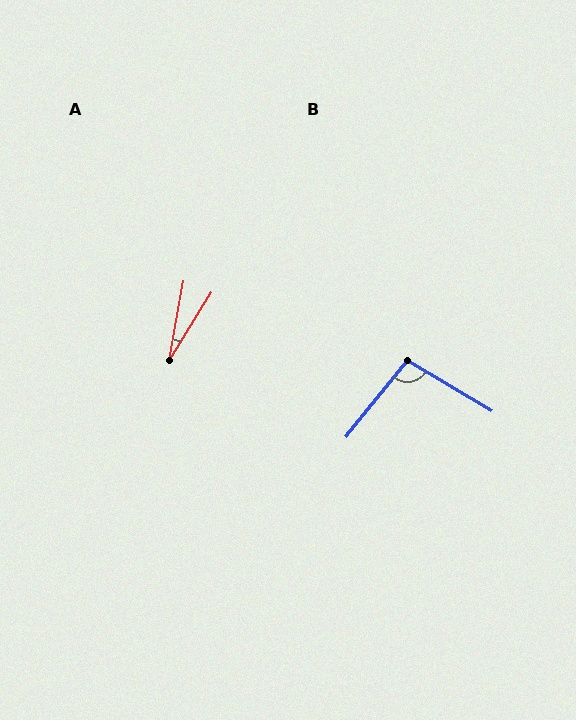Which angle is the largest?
B, at approximately 98 degrees.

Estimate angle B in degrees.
Approximately 98 degrees.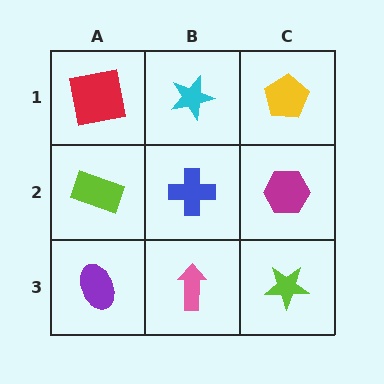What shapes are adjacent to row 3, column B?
A blue cross (row 2, column B), a purple ellipse (row 3, column A), a lime star (row 3, column C).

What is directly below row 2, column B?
A pink arrow.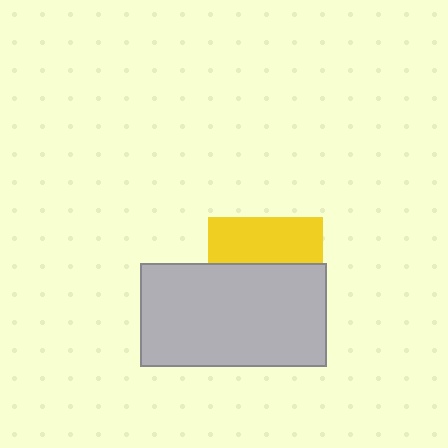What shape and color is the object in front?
The object in front is a light gray rectangle.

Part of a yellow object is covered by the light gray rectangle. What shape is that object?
It is a square.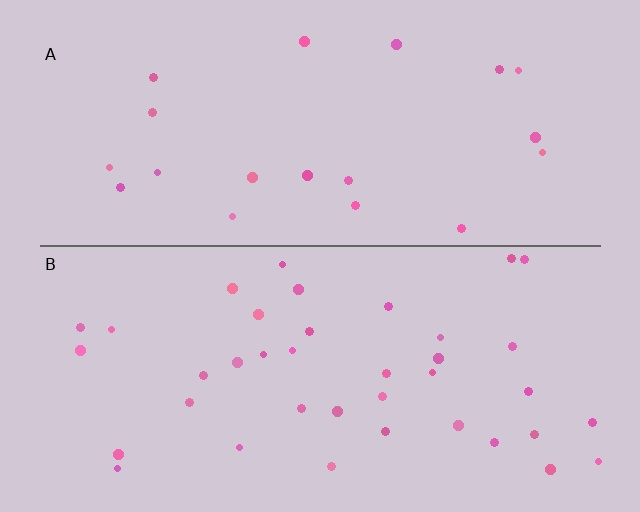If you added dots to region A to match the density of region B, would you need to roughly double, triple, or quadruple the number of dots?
Approximately double.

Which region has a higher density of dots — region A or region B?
B (the bottom).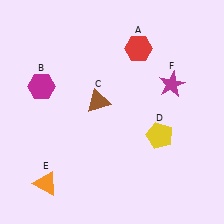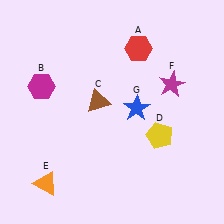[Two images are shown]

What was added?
A blue star (G) was added in Image 2.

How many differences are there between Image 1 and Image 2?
There is 1 difference between the two images.